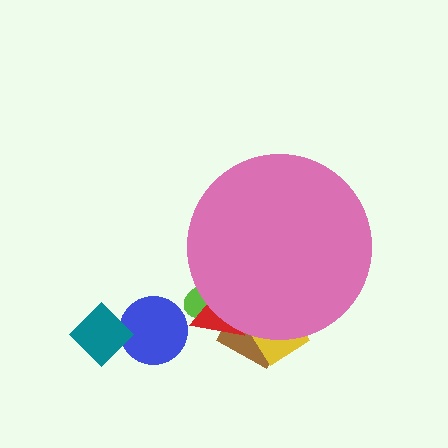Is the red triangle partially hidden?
Yes, the red triangle is partially hidden behind the pink circle.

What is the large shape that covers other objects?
A pink circle.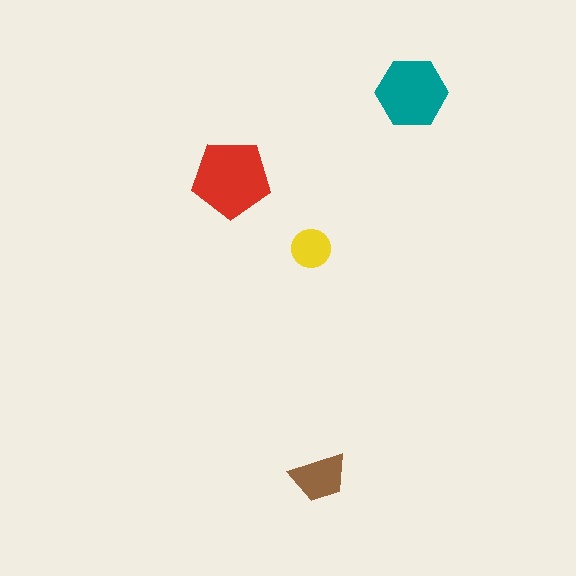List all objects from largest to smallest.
The red pentagon, the teal hexagon, the brown trapezoid, the yellow circle.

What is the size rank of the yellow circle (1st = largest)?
4th.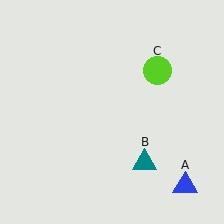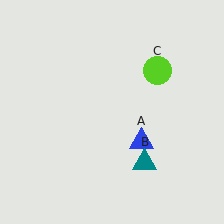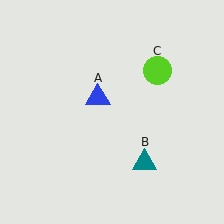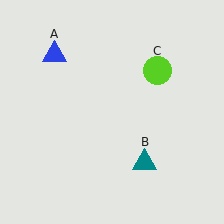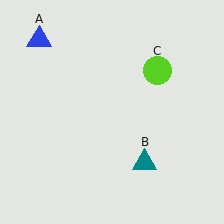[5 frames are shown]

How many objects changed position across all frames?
1 object changed position: blue triangle (object A).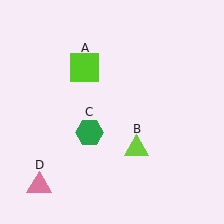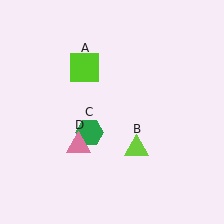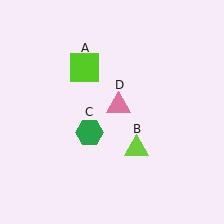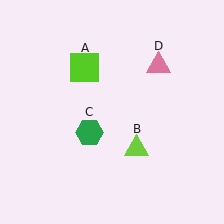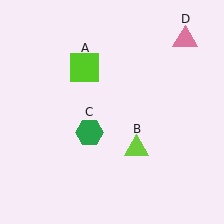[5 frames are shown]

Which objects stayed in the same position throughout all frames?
Lime square (object A) and lime triangle (object B) and green hexagon (object C) remained stationary.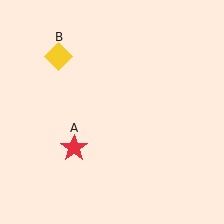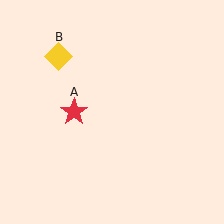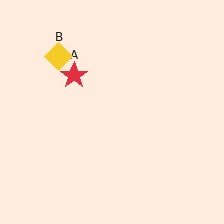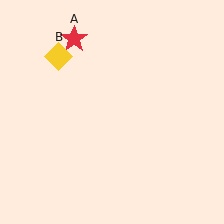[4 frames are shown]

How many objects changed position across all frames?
1 object changed position: red star (object A).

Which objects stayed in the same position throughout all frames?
Yellow diamond (object B) remained stationary.